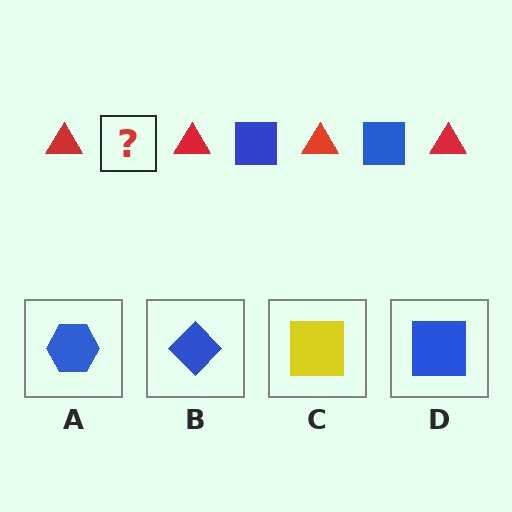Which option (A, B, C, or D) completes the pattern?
D.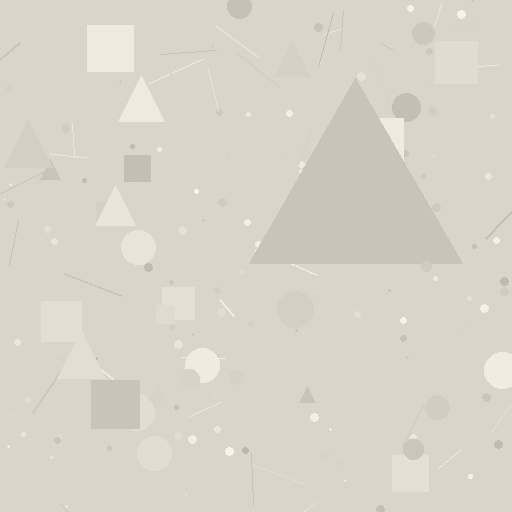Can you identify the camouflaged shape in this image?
The camouflaged shape is a triangle.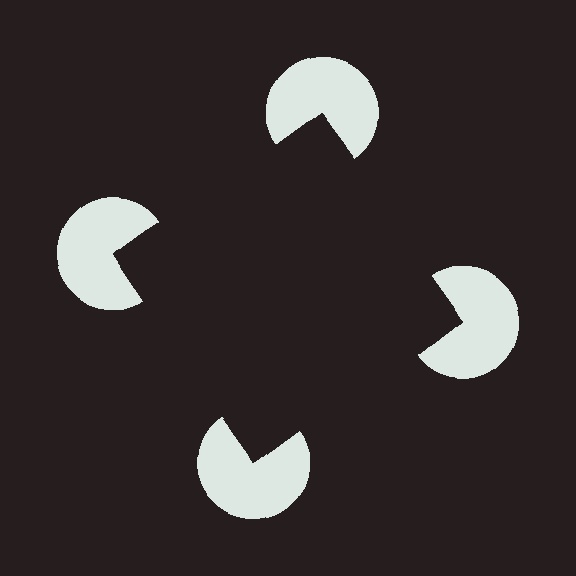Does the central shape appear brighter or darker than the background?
It typically appears slightly darker than the background, even though no actual brightness change is drawn.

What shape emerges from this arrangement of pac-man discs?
An illusory square — its edges are inferred from the aligned wedge cuts in the pac-man discs, not physically drawn.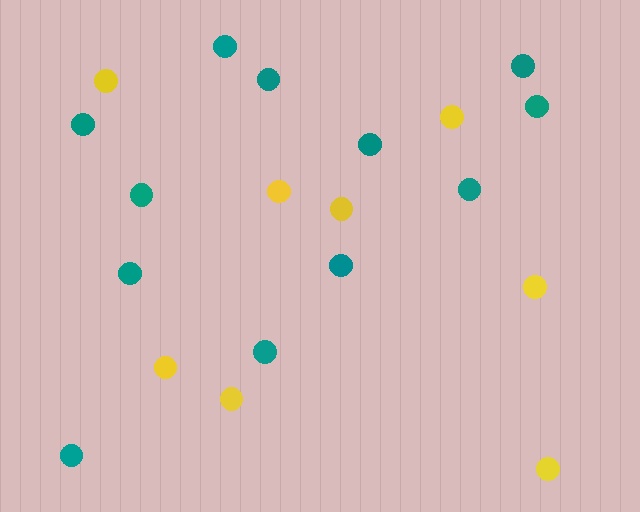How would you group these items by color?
There are 2 groups: one group of teal circles (12) and one group of yellow circles (8).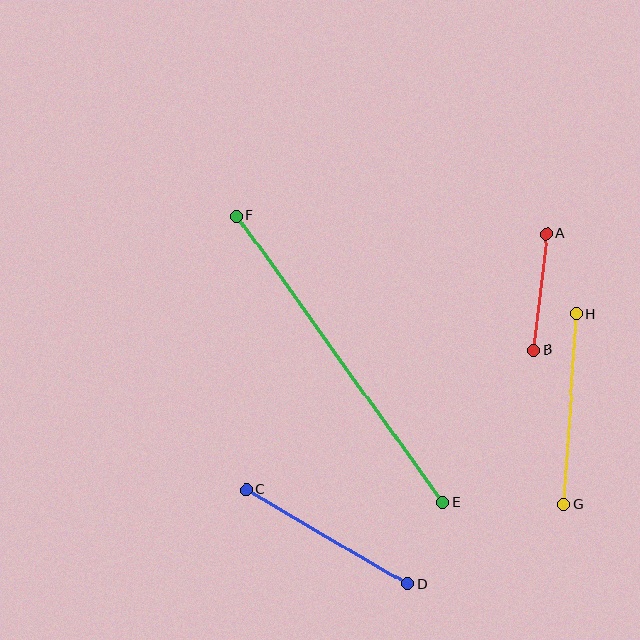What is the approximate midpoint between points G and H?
The midpoint is at approximately (570, 409) pixels.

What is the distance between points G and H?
The distance is approximately 191 pixels.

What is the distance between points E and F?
The distance is approximately 353 pixels.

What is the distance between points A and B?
The distance is approximately 117 pixels.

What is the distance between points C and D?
The distance is approximately 187 pixels.